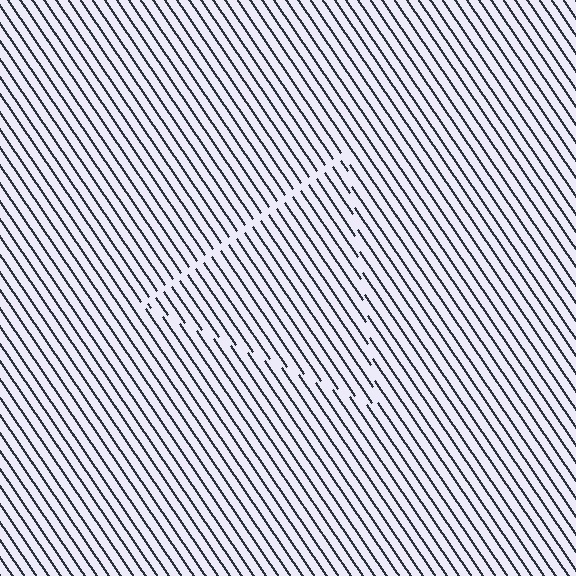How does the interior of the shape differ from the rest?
The interior of the shape contains the same grating, shifted by half a period — the contour is defined by the phase discontinuity where line-ends from the inner and outer gratings abut.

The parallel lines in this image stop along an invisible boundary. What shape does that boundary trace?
An illusory triangle. The interior of the shape contains the same grating, shifted by half a period — the contour is defined by the phase discontinuity where line-ends from the inner and outer gratings abut.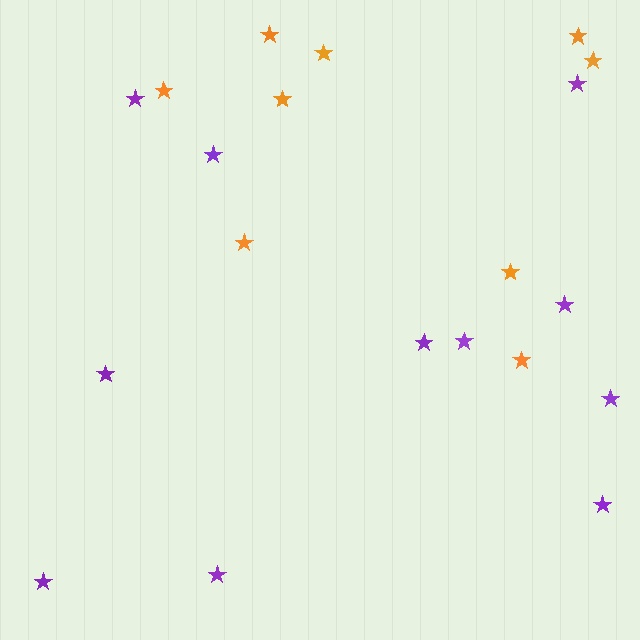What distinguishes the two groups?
There are 2 groups: one group of orange stars (9) and one group of purple stars (11).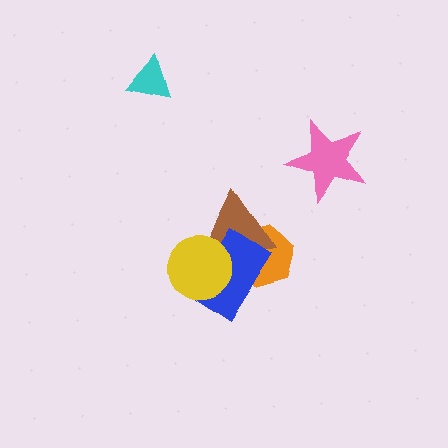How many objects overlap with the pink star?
0 objects overlap with the pink star.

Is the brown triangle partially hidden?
Yes, it is partially covered by another shape.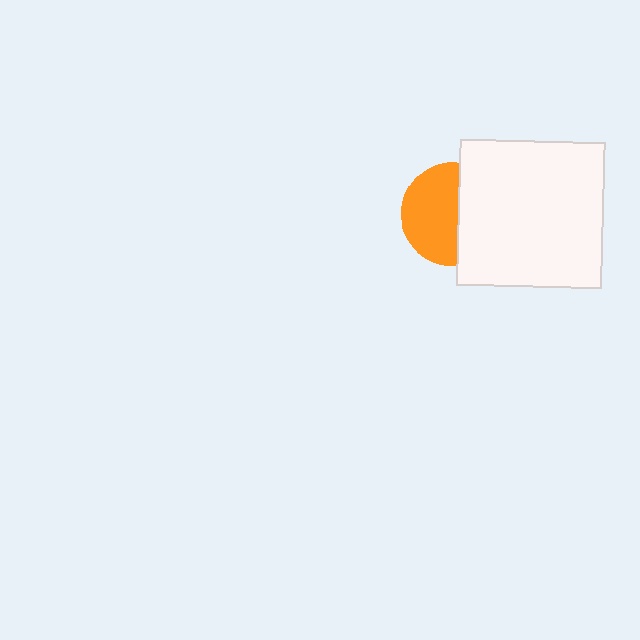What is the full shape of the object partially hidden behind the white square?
The partially hidden object is an orange circle.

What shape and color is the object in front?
The object in front is a white square.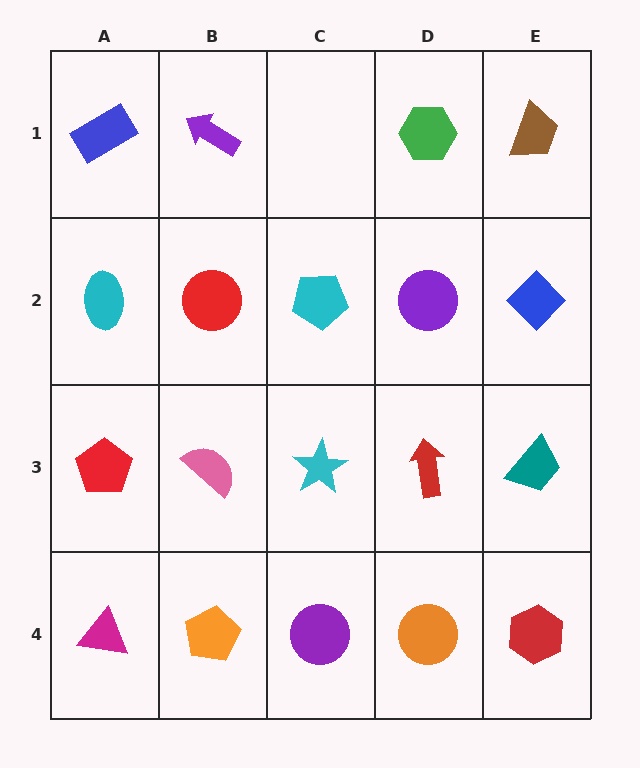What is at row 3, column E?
A teal trapezoid.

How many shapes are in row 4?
5 shapes.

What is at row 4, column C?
A purple circle.